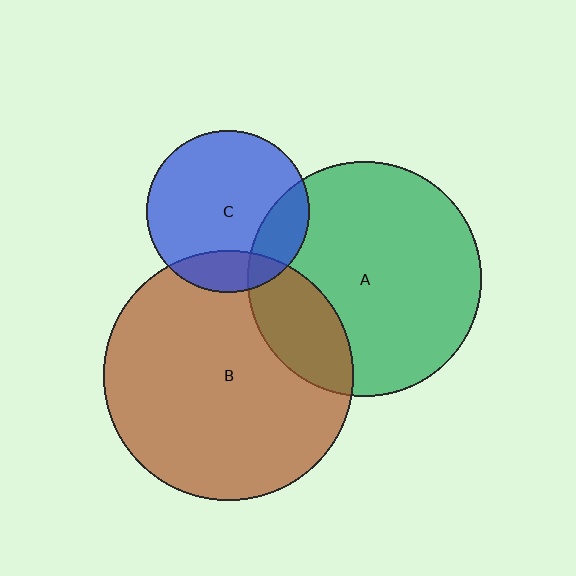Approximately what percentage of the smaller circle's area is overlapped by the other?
Approximately 20%.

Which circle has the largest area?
Circle B (brown).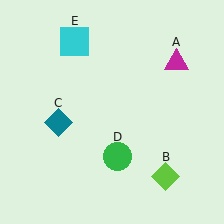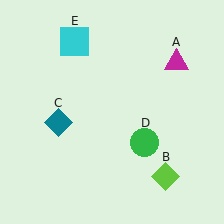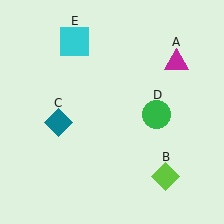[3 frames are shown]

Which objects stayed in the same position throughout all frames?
Magenta triangle (object A) and lime diamond (object B) and teal diamond (object C) and cyan square (object E) remained stationary.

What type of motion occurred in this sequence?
The green circle (object D) rotated counterclockwise around the center of the scene.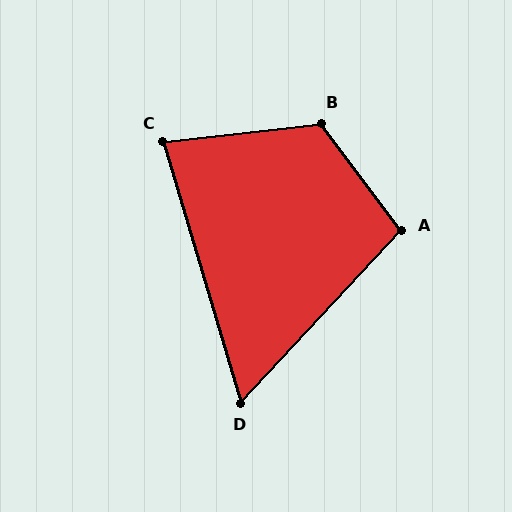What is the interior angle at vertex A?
Approximately 100 degrees (obtuse).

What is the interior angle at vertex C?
Approximately 80 degrees (acute).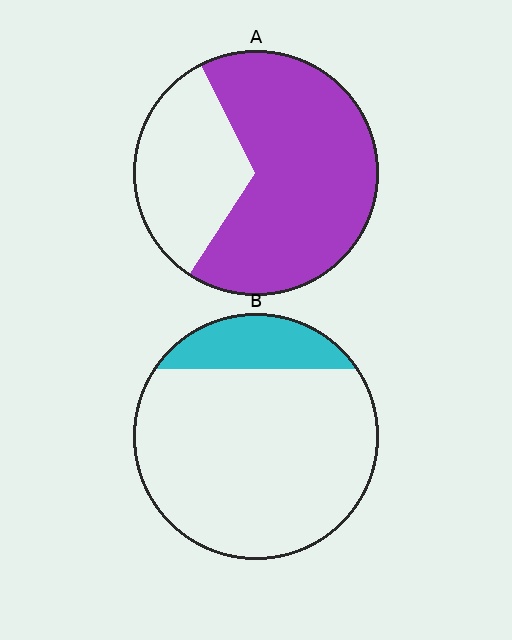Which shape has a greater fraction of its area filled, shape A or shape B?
Shape A.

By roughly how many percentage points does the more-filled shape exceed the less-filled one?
By roughly 50 percentage points (A over B).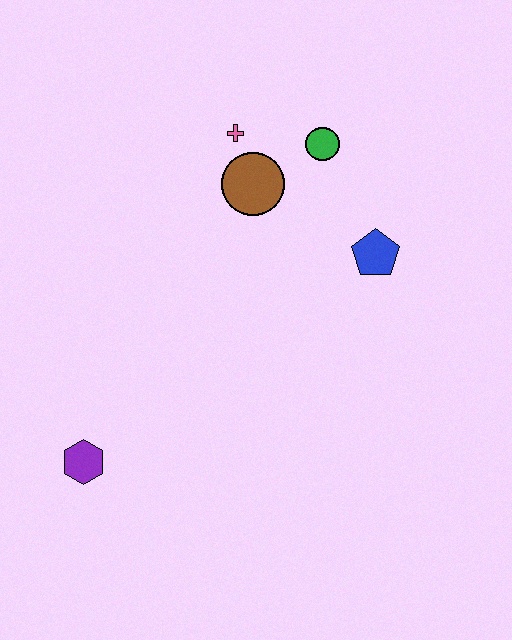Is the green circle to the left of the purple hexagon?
No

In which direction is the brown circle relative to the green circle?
The brown circle is to the left of the green circle.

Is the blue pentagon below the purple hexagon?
No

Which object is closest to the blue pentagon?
The green circle is closest to the blue pentagon.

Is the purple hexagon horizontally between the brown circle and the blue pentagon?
No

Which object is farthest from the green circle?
The purple hexagon is farthest from the green circle.